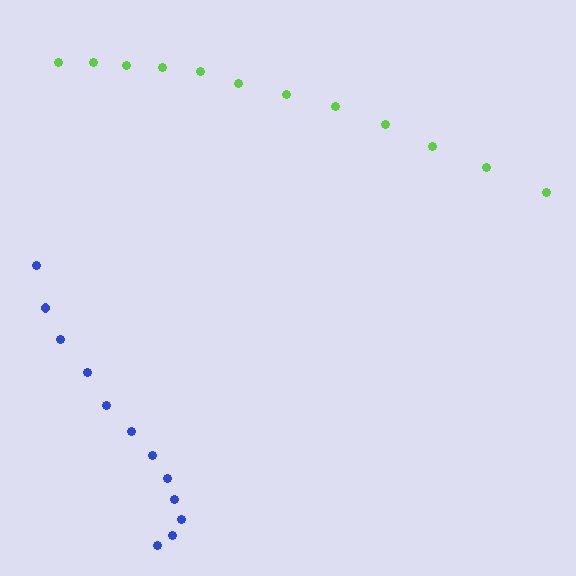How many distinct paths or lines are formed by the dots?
There are 2 distinct paths.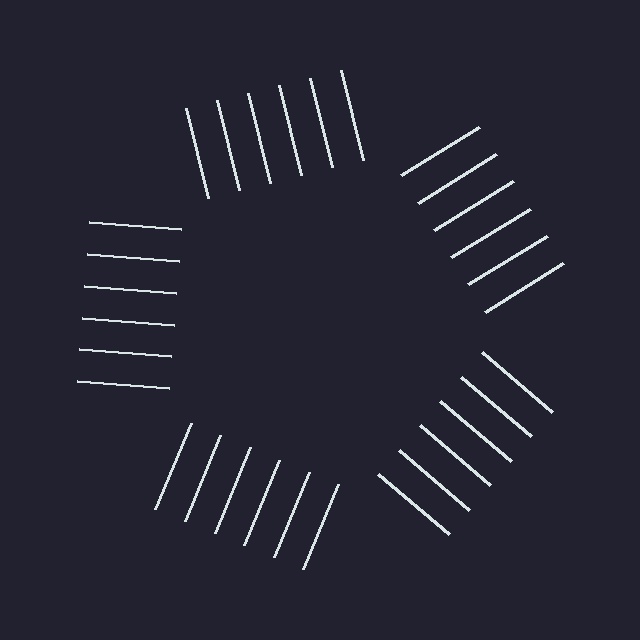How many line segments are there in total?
30 — 6 along each of the 5 edges.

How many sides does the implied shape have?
5 sides — the line-ends trace a pentagon.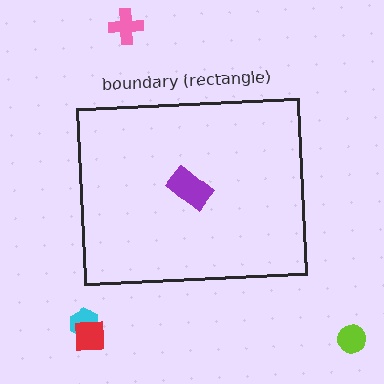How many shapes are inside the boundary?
1 inside, 4 outside.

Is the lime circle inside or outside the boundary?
Outside.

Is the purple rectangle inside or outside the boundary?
Inside.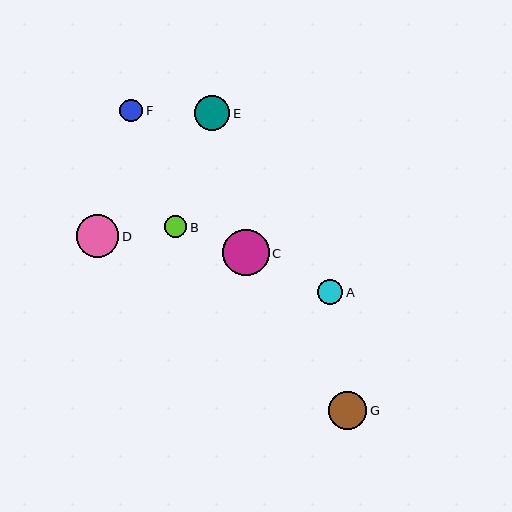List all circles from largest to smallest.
From largest to smallest: C, D, G, E, A, F, B.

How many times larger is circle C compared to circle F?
Circle C is approximately 2.0 times the size of circle F.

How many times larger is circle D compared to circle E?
Circle D is approximately 1.2 times the size of circle E.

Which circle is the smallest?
Circle B is the smallest with a size of approximately 22 pixels.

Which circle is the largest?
Circle C is the largest with a size of approximately 46 pixels.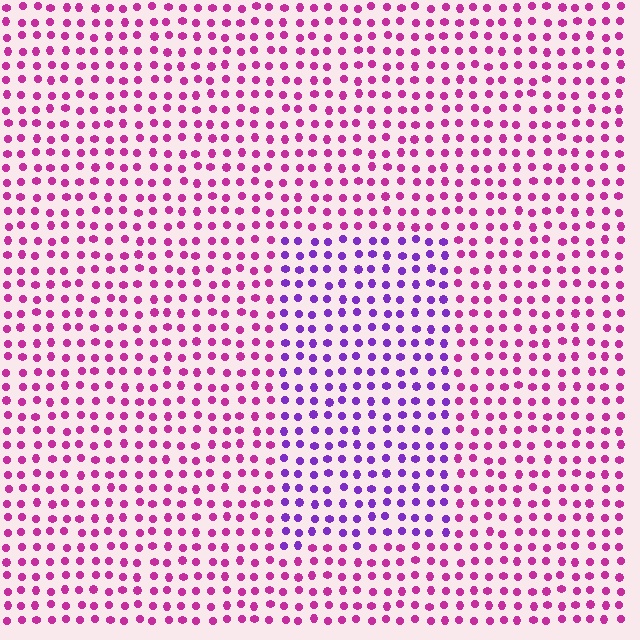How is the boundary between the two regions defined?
The boundary is defined purely by a slight shift in hue (about 43 degrees). Spacing, size, and orientation are identical on both sides.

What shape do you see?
I see a rectangle.